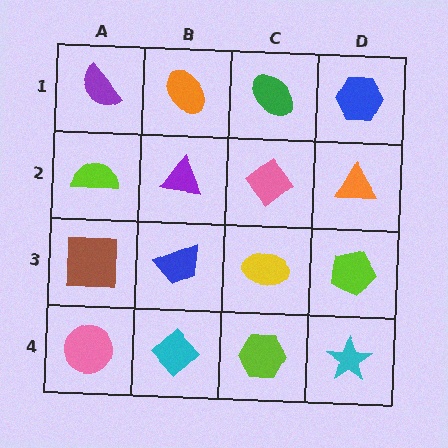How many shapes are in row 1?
4 shapes.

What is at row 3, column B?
A blue trapezoid.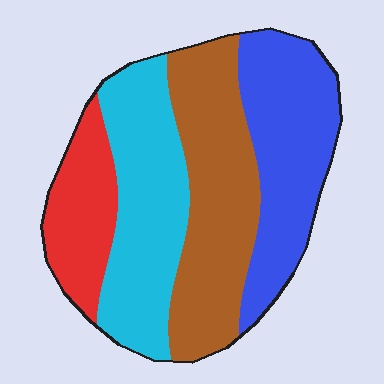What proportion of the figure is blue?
Blue covers about 25% of the figure.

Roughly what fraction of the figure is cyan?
Cyan takes up about one quarter (1/4) of the figure.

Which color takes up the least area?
Red, at roughly 15%.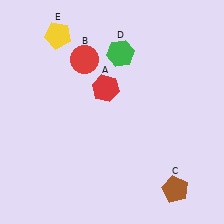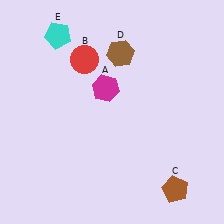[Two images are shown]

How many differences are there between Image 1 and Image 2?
There are 3 differences between the two images.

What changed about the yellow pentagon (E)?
In Image 1, E is yellow. In Image 2, it changed to cyan.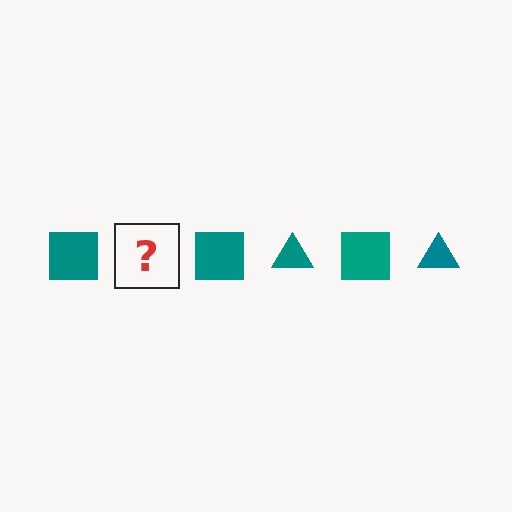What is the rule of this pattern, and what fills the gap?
The rule is that the pattern cycles through square, triangle shapes in teal. The gap should be filled with a teal triangle.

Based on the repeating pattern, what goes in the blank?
The blank should be a teal triangle.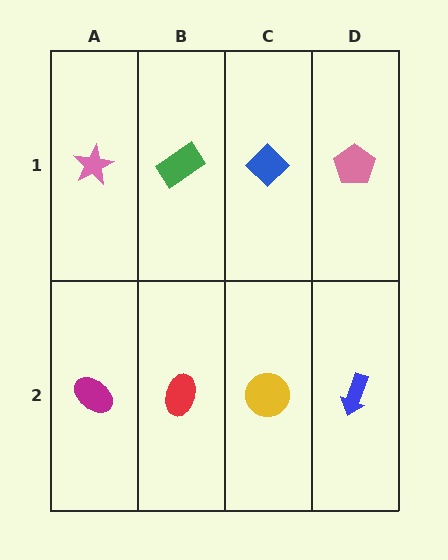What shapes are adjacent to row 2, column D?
A pink pentagon (row 1, column D), a yellow circle (row 2, column C).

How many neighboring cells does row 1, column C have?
3.